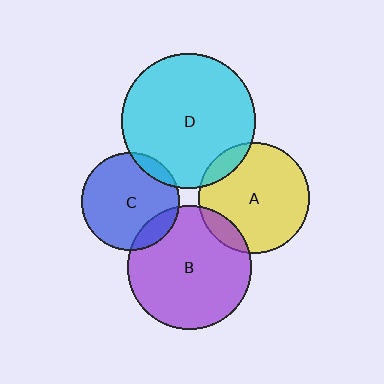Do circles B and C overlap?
Yes.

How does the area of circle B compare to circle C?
Approximately 1.6 times.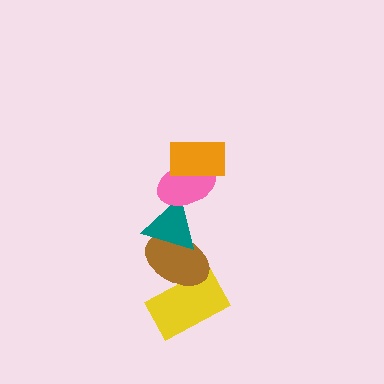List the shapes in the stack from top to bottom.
From top to bottom: the orange rectangle, the pink ellipse, the teal triangle, the brown ellipse, the yellow rectangle.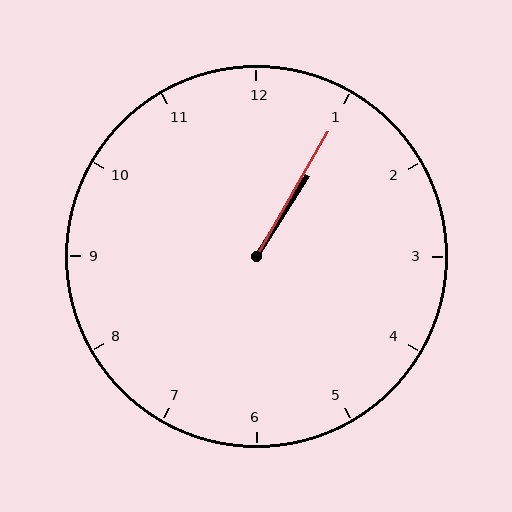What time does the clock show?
1:05.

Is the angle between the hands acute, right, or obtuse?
It is acute.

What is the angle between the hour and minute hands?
Approximately 2 degrees.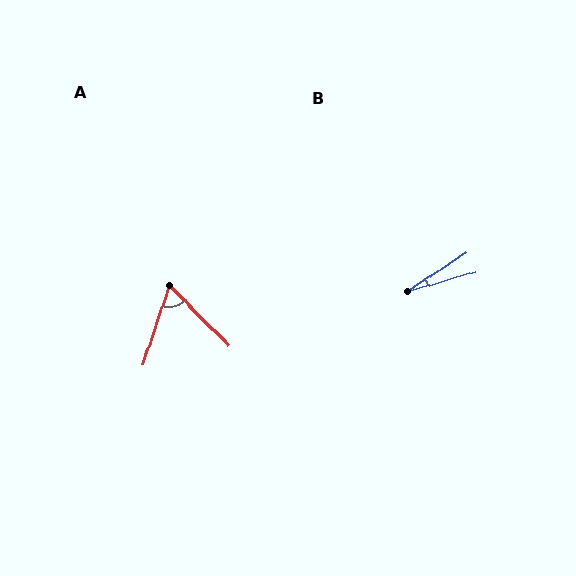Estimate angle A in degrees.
Approximately 63 degrees.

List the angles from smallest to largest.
B (18°), A (63°).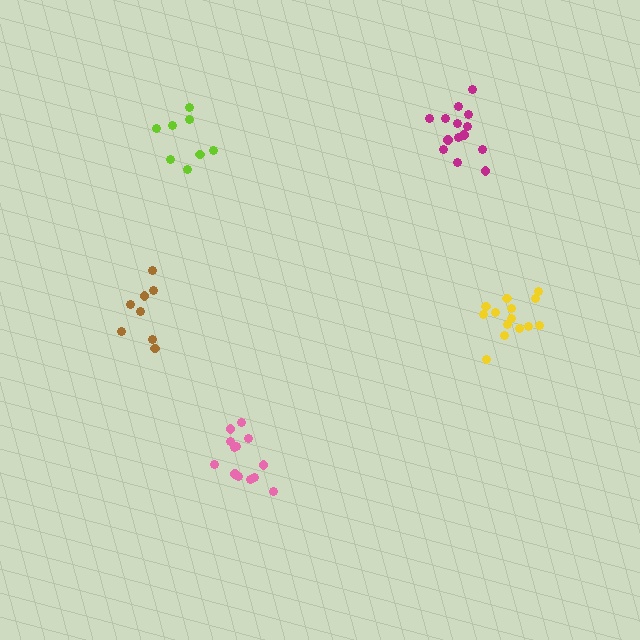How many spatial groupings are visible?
There are 5 spatial groupings.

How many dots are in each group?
Group 1: 8 dots, Group 2: 13 dots, Group 3: 14 dots, Group 4: 8 dots, Group 5: 14 dots (57 total).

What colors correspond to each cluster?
The clusters are colored: lime, pink, magenta, brown, yellow.